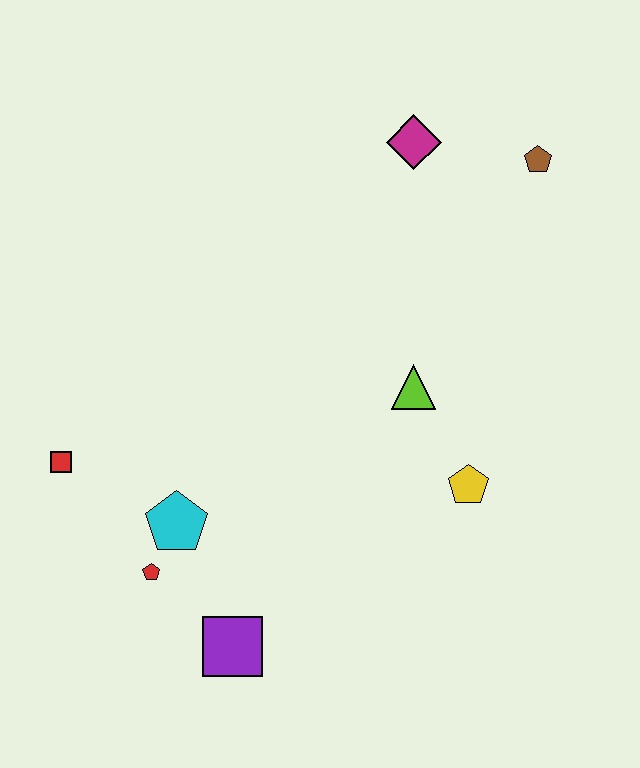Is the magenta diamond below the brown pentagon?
No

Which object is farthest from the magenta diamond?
The purple square is farthest from the magenta diamond.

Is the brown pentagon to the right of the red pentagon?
Yes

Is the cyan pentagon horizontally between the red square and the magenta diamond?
Yes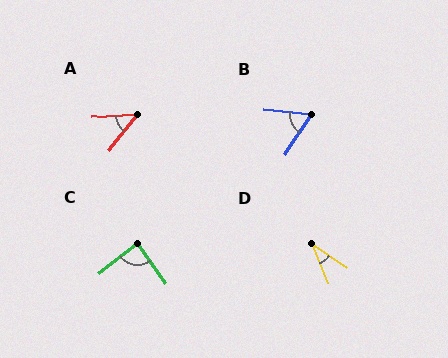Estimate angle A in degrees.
Approximately 48 degrees.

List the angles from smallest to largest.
D (33°), A (48°), B (62°), C (88°).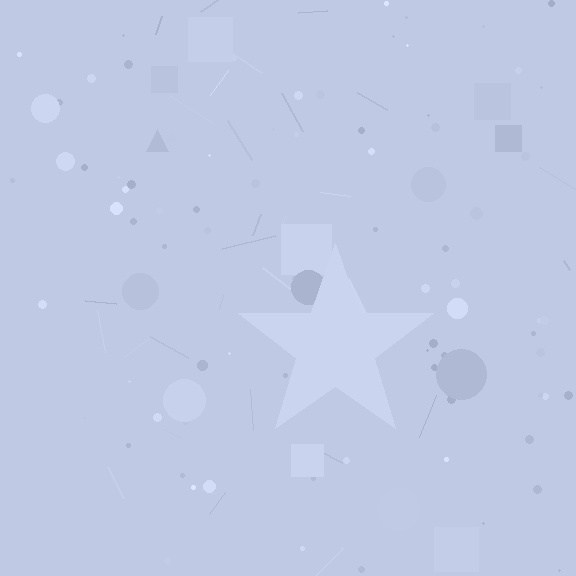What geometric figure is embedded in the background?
A star is embedded in the background.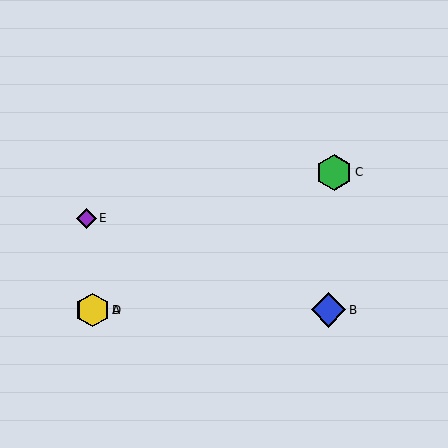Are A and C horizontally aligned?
No, A is at y≈310 and C is at y≈172.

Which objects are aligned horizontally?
Objects A, B, D are aligned horizontally.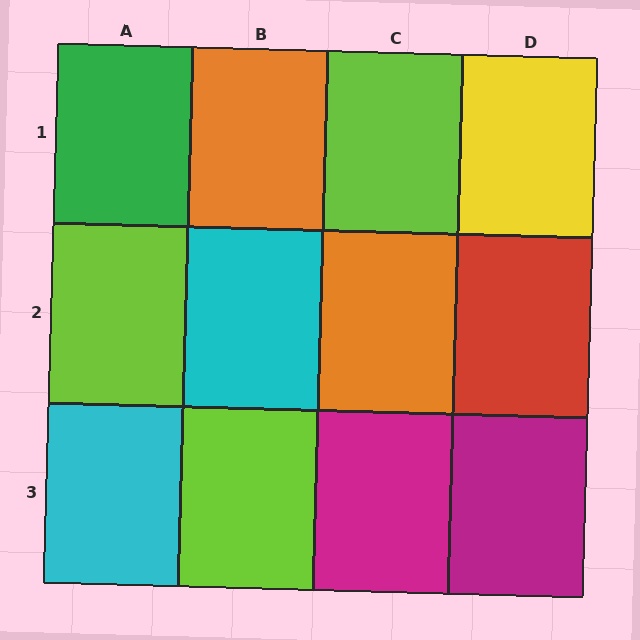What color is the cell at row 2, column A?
Lime.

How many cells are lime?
3 cells are lime.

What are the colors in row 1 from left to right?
Green, orange, lime, yellow.